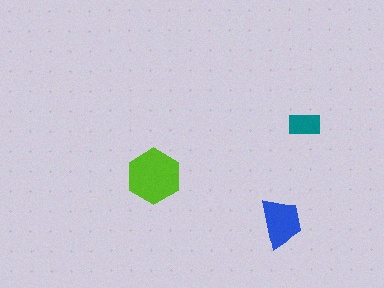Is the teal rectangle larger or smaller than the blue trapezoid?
Smaller.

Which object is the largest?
The lime hexagon.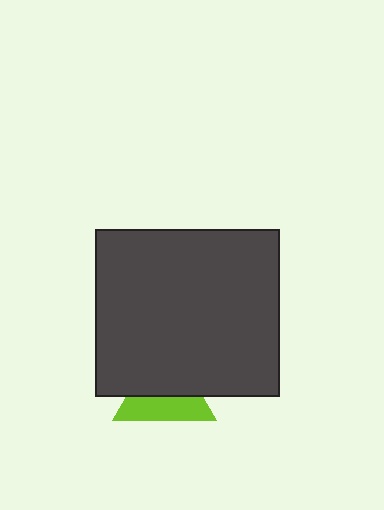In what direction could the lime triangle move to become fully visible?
The lime triangle could move down. That would shift it out from behind the dark gray rectangle entirely.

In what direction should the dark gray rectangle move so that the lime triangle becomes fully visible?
The dark gray rectangle should move up. That is the shortest direction to clear the overlap and leave the lime triangle fully visible.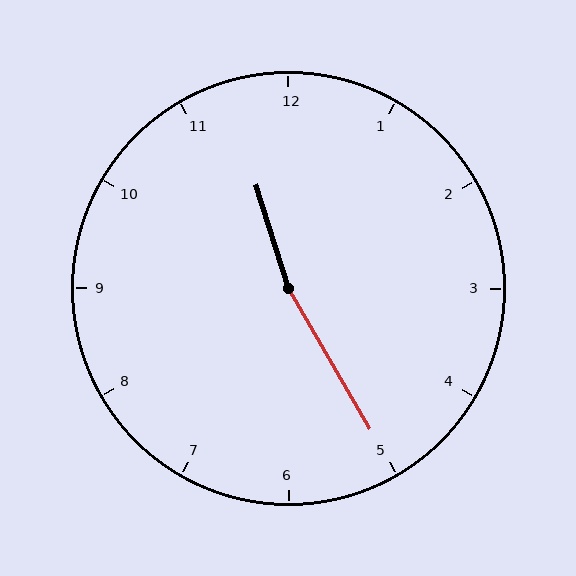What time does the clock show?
11:25.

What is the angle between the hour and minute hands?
Approximately 168 degrees.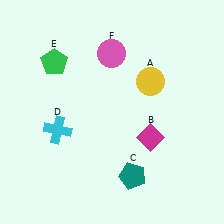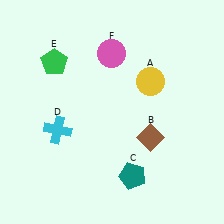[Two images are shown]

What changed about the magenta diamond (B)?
In Image 1, B is magenta. In Image 2, it changed to brown.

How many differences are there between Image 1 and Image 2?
There is 1 difference between the two images.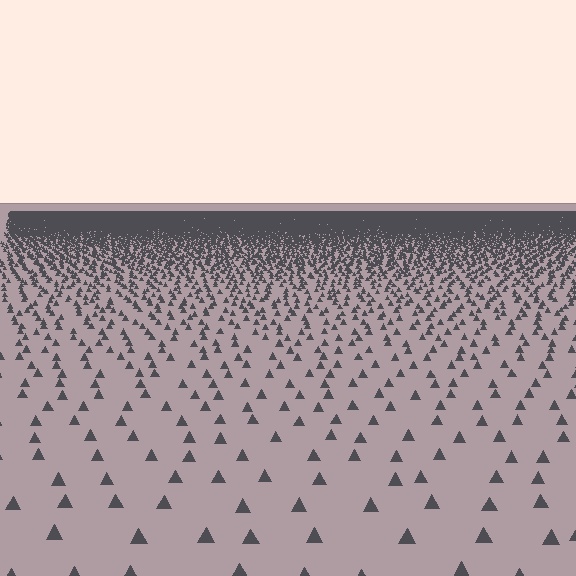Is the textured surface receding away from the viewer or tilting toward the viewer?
The surface is receding away from the viewer. Texture elements get smaller and denser toward the top.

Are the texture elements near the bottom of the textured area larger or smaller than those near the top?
Larger. Near the bottom, elements are closer to the viewer and appear at a bigger on-screen size.